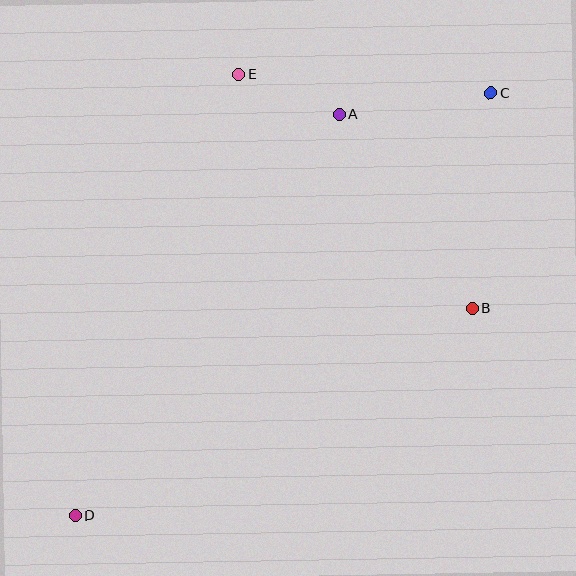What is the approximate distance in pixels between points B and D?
The distance between B and D is approximately 448 pixels.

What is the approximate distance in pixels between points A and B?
The distance between A and B is approximately 235 pixels.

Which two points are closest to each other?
Points A and E are closest to each other.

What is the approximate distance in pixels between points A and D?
The distance between A and D is approximately 481 pixels.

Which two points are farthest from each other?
Points C and D are farthest from each other.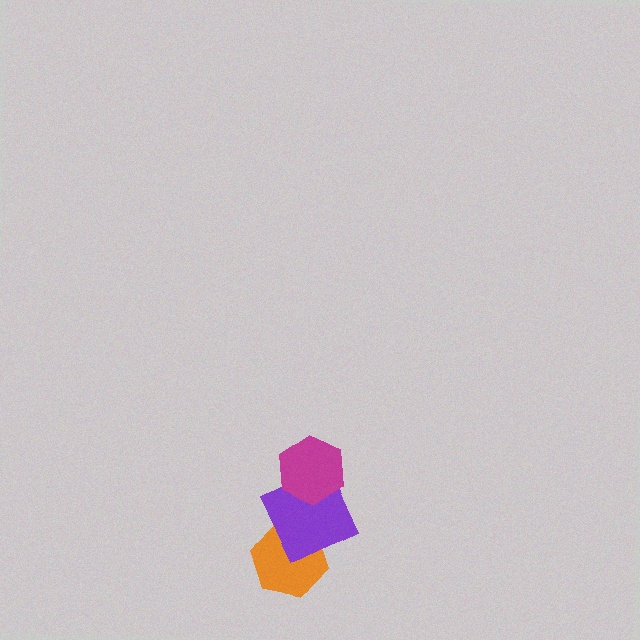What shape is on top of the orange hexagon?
The purple square is on top of the orange hexagon.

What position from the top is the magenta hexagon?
The magenta hexagon is 1st from the top.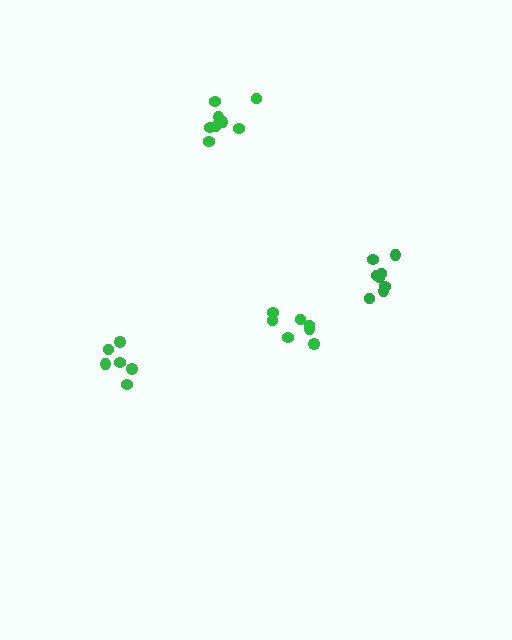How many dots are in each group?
Group 1: 7 dots, Group 2: 6 dots, Group 3: 9 dots, Group 4: 8 dots (30 total).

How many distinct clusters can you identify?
There are 4 distinct clusters.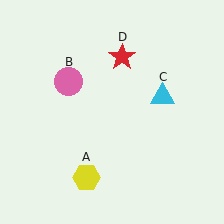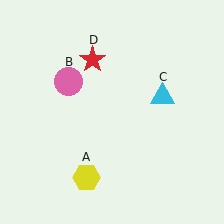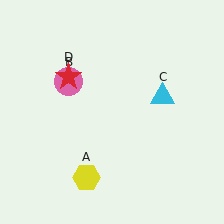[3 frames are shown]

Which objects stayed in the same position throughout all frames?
Yellow hexagon (object A) and pink circle (object B) and cyan triangle (object C) remained stationary.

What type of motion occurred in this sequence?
The red star (object D) rotated counterclockwise around the center of the scene.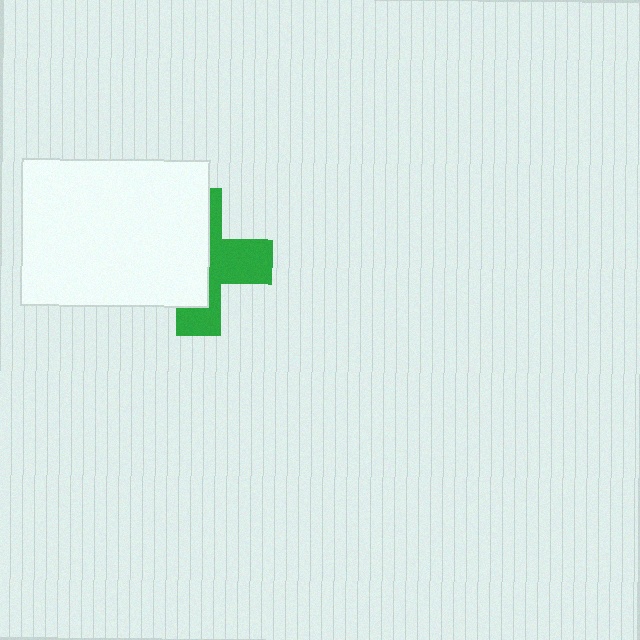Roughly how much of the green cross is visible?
A small part of it is visible (roughly 44%).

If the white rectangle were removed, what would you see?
You would see the complete green cross.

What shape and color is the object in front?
The object in front is a white rectangle.